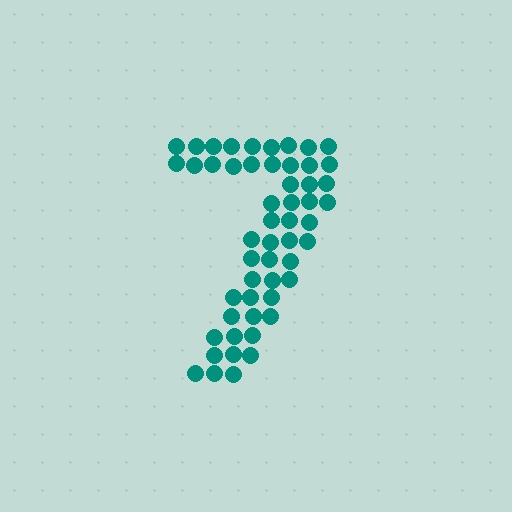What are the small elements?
The small elements are circles.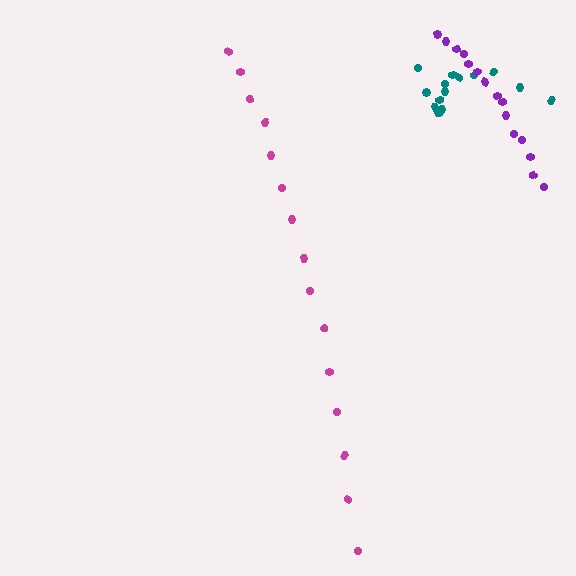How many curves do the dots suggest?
There are 3 distinct paths.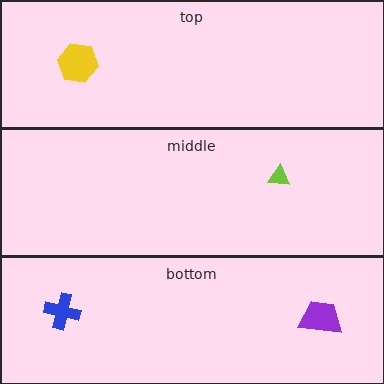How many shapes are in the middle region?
1.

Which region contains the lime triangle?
The middle region.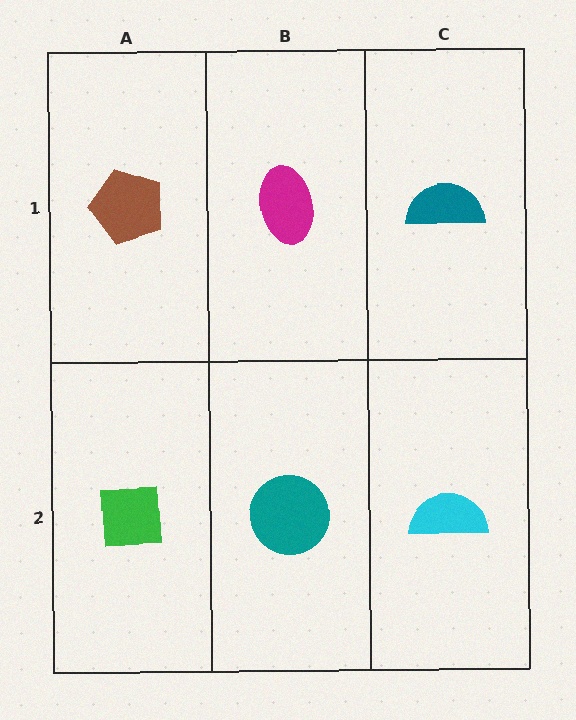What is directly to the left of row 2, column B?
A green square.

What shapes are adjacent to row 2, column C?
A teal semicircle (row 1, column C), a teal circle (row 2, column B).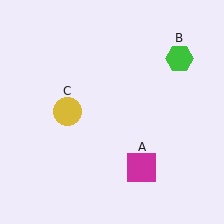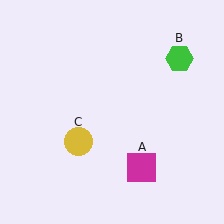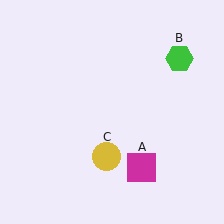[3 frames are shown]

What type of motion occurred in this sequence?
The yellow circle (object C) rotated counterclockwise around the center of the scene.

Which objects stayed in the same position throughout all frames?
Magenta square (object A) and green hexagon (object B) remained stationary.